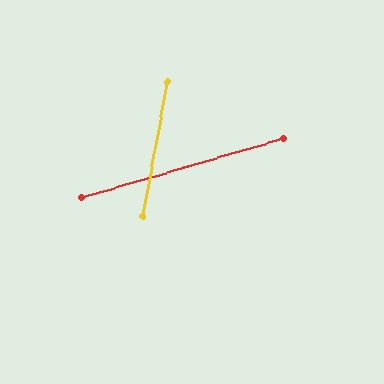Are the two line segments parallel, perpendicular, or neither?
Neither parallel nor perpendicular — they differ by about 63°.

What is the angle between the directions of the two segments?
Approximately 63 degrees.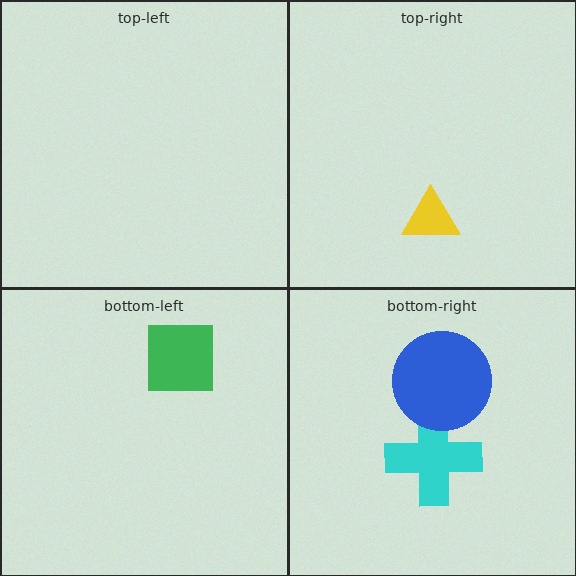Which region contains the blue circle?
The bottom-right region.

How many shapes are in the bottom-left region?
1.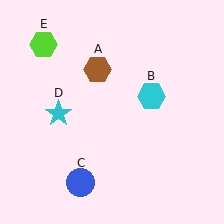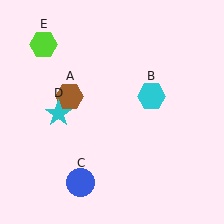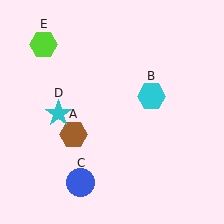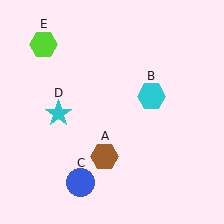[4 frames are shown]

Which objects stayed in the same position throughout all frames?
Cyan hexagon (object B) and blue circle (object C) and cyan star (object D) and lime hexagon (object E) remained stationary.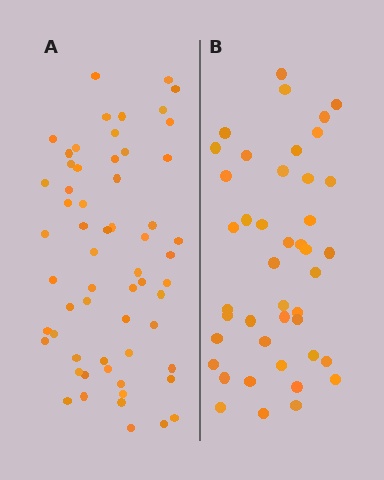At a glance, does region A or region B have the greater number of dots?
Region A (the left region) has more dots.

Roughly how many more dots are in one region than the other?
Region A has approximately 15 more dots than region B.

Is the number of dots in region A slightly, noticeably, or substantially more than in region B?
Region A has noticeably more, but not dramatically so. The ratio is roughly 1.4 to 1.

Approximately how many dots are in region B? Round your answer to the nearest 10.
About 40 dots. (The exact count is 43, which rounds to 40.)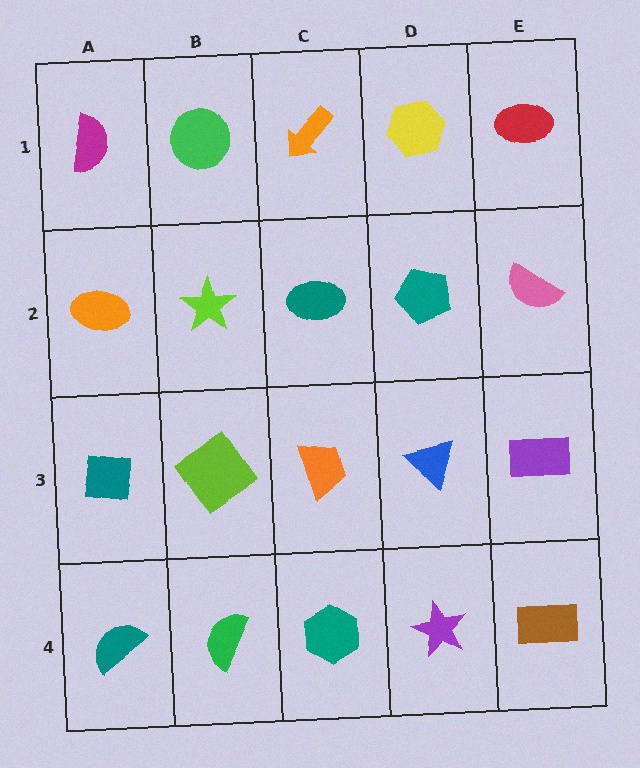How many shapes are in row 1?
5 shapes.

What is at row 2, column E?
A pink semicircle.